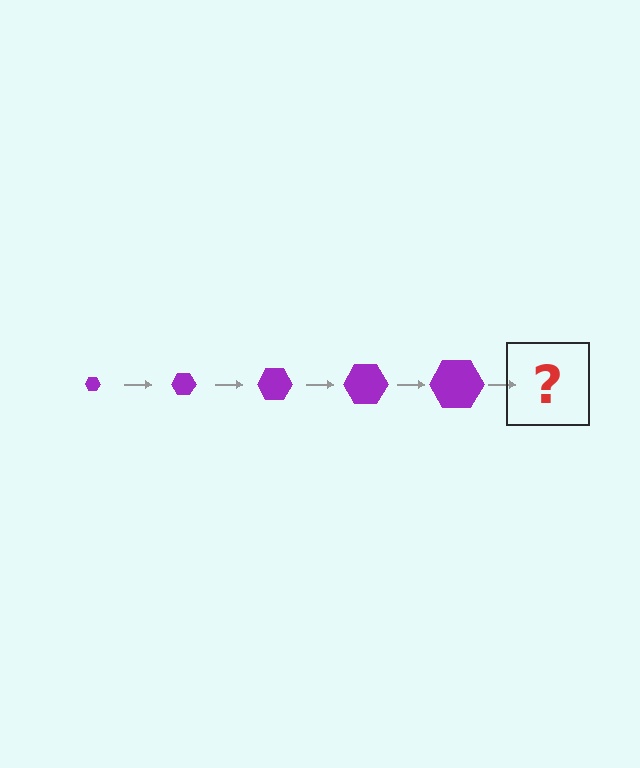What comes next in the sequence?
The next element should be a purple hexagon, larger than the previous one.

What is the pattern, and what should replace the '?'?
The pattern is that the hexagon gets progressively larger each step. The '?' should be a purple hexagon, larger than the previous one.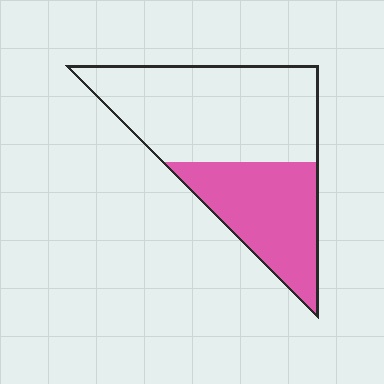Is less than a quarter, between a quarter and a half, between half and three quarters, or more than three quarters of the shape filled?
Between a quarter and a half.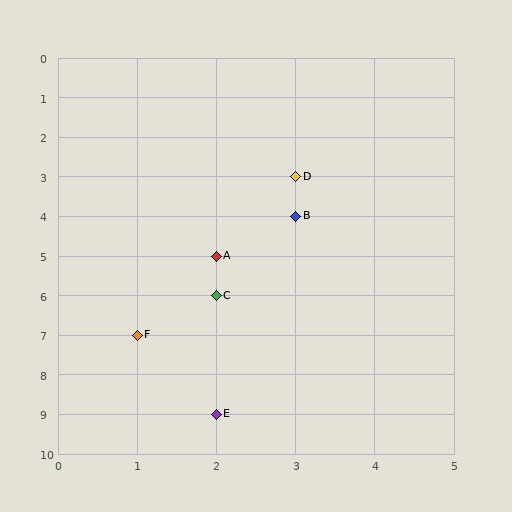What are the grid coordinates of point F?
Point F is at grid coordinates (1, 7).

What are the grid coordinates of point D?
Point D is at grid coordinates (3, 3).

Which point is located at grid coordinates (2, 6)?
Point C is at (2, 6).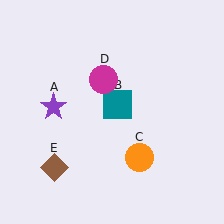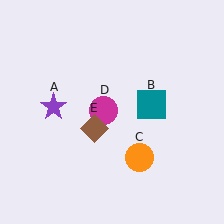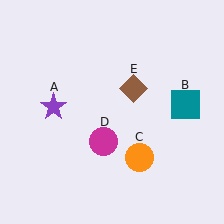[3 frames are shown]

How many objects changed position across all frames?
3 objects changed position: teal square (object B), magenta circle (object D), brown diamond (object E).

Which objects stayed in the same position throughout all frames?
Purple star (object A) and orange circle (object C) remained stationary.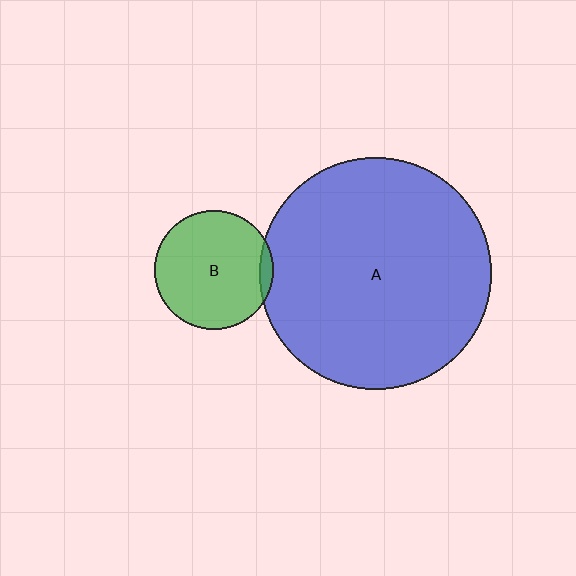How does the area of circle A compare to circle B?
Approximately 3.8 times.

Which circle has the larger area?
Circle A (blue).